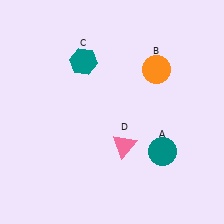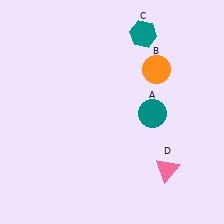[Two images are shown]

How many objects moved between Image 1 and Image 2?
3 objects moved between the two images.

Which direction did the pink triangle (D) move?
The pink triangle (D) moved right.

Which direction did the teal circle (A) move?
The teal circle (A) moved up.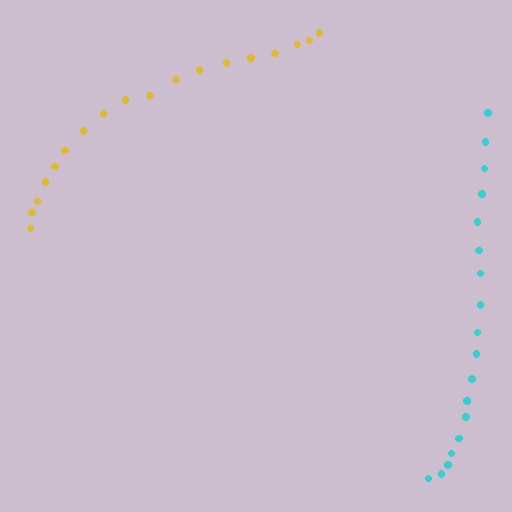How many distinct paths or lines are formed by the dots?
There are 2 distinct paths.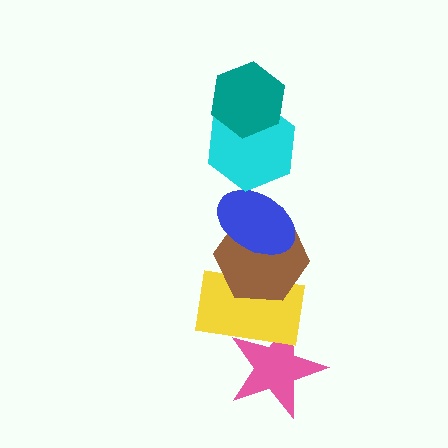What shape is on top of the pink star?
The yellow rectangle is on top of the pink star.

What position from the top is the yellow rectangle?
The yellow rectangle is 5th from the top.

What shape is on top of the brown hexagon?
The blue ellipse is on top of the brown hexagon.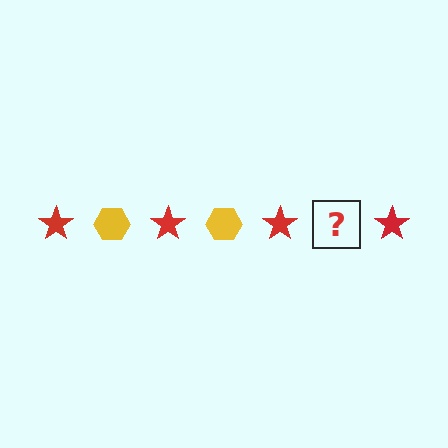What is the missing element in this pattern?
The missing element is a yellow hexagon.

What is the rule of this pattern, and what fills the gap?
The rule is that the pattern alternates between red star and yellow hexagon. The gap should be filled with a yellow hexagon.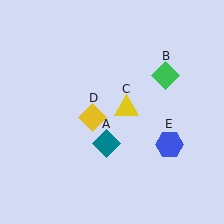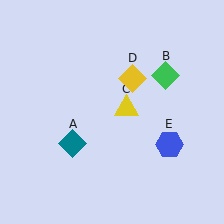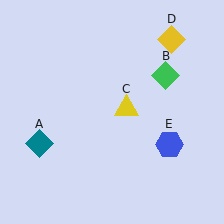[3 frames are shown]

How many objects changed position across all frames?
2 objects changed position: teal diamond (object A), yellow diamond (object D).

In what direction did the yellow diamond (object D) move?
The yellow diamond (object D) moved up and to the right.